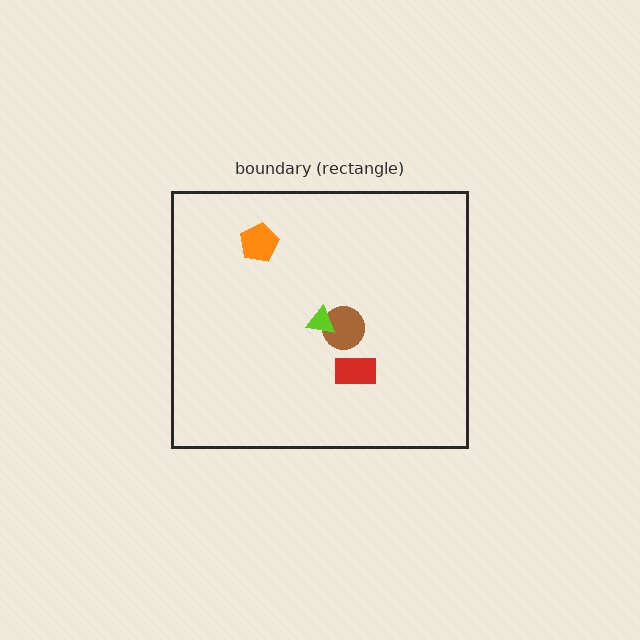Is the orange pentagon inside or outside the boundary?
Inside.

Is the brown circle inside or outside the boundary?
Inside.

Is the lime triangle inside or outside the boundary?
Inside.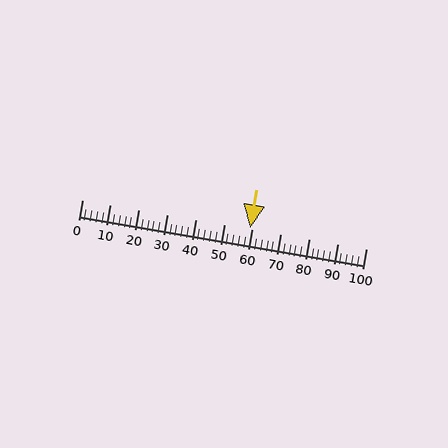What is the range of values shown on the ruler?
The ruler shows values from 0 to 100.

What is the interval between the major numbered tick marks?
The major tick marks are spaced 10 units apart.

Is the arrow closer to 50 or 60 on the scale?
The arrow is closer to 60.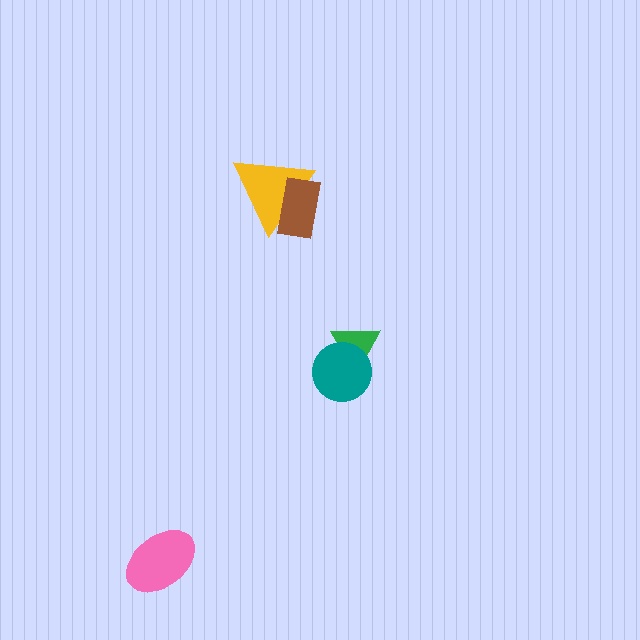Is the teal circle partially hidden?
No, no other shape covers it.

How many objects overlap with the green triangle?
1 object overlaps with the green triangle.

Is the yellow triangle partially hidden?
Yes, it is partially covered by another shape.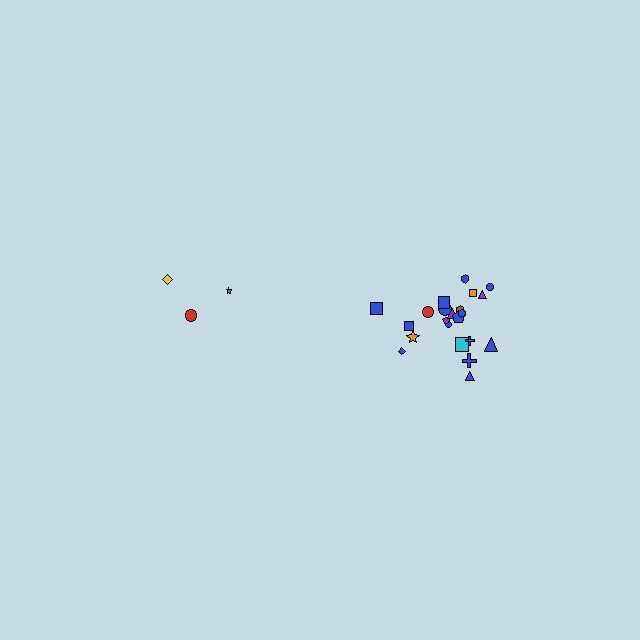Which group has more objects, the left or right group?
The right group.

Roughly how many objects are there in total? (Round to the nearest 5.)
Roughly 25 objects in total.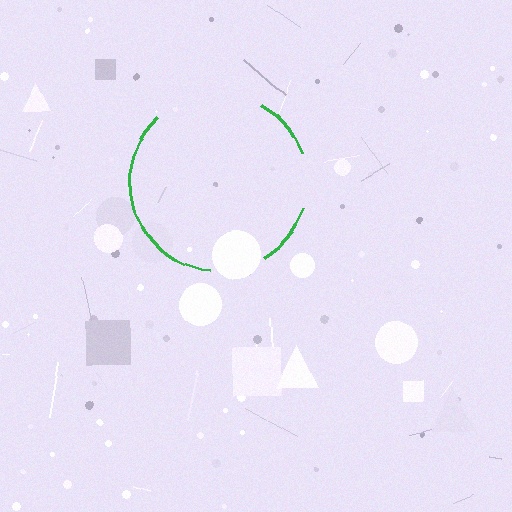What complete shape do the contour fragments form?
The contour fragments form a circle.